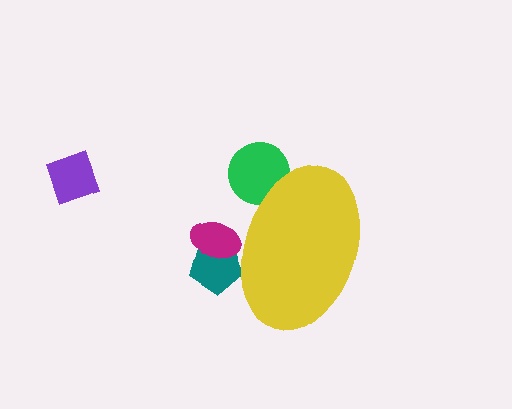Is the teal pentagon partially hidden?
Yes, the teal pentagon is partially hidden behind the yellow ellipse.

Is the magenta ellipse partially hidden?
Yes, the magenta ellipse is partially hidden behind the yellow ellipse.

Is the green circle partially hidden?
Yes, the green circle is partially hidden behind the yellow ellipse.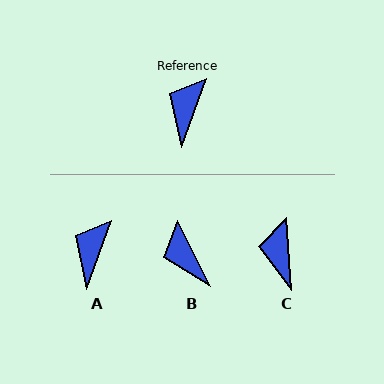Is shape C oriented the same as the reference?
No, it is off by about 23 degrees.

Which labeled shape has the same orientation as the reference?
A.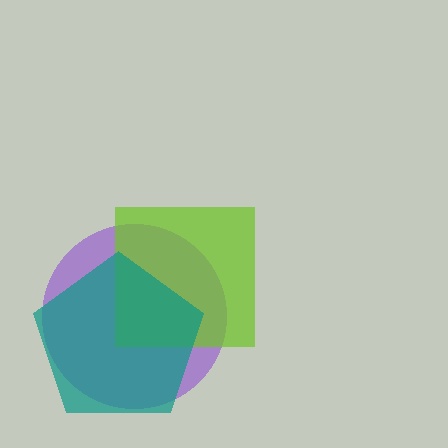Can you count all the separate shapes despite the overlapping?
Yes, there are 3 separate shapes.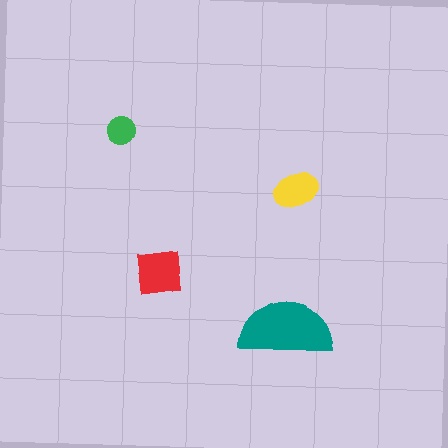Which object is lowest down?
The teal semicircle is bottommost.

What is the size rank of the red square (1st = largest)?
2nd.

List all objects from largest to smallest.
The teal semicircle, the red square, the yellow ellipse, the green circle.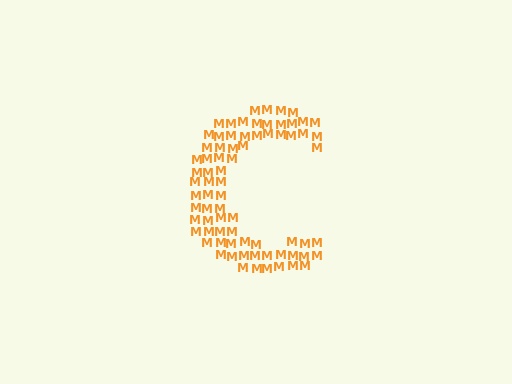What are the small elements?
The small elements are letter M's.